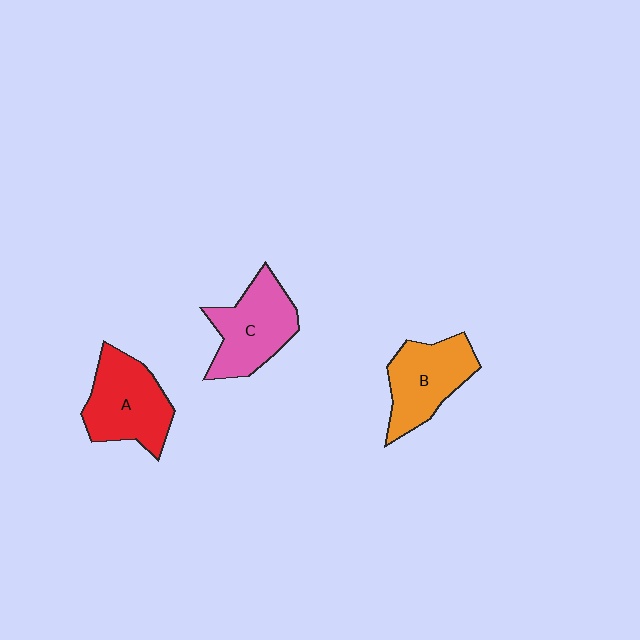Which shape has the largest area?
Shape A (red).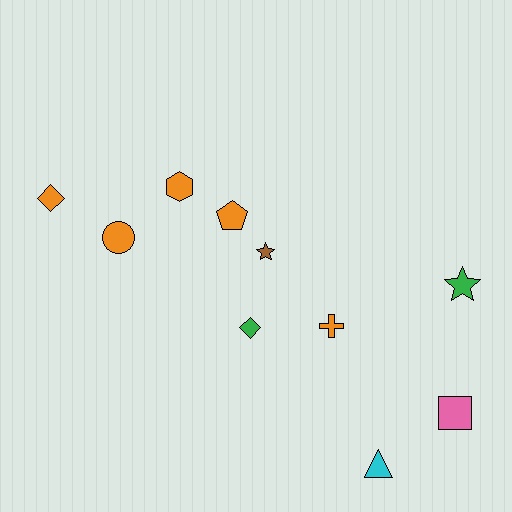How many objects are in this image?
There are 10 objects.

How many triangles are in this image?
There is 1 triangle.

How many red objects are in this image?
There are no red objects.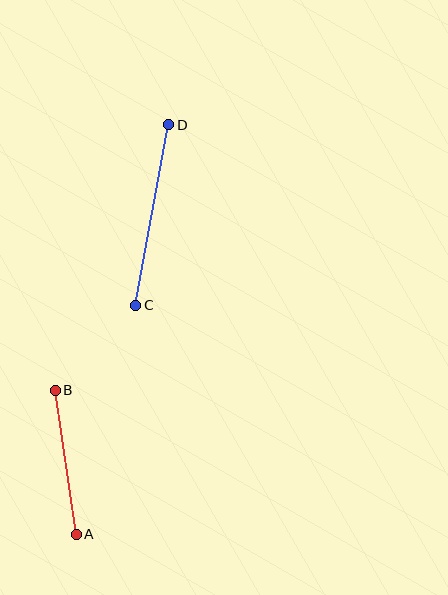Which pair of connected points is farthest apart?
Points C and D are farthest apart.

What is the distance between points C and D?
The distance is approximately 183 pixels.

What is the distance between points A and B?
The distance is approximately 146 pixels.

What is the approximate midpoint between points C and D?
The midpoint is at approximately (152, 215) pixels.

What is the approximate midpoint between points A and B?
The midpoint is at approximately (66, 462) pixels.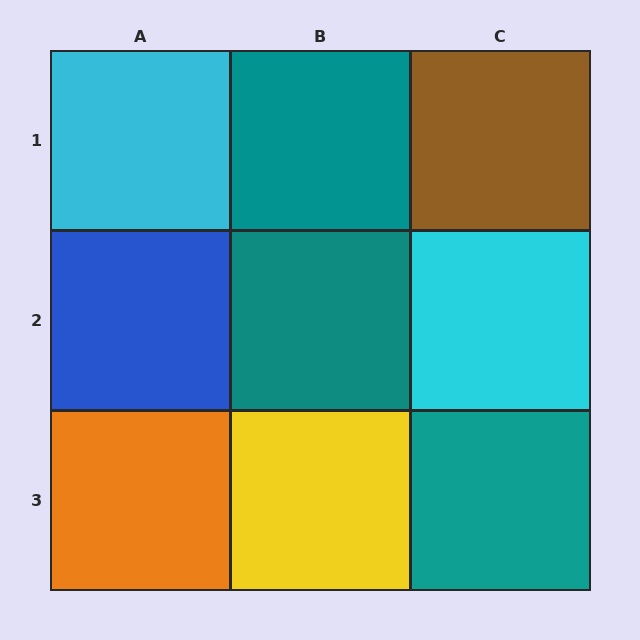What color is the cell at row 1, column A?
Cyan.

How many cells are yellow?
1 cell is yellow.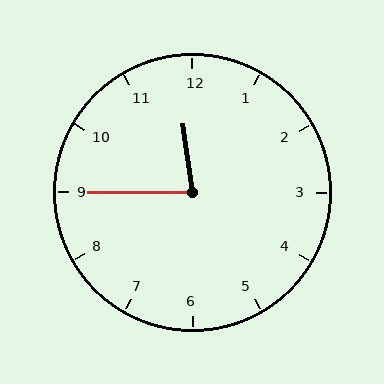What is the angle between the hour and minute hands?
Approximately 82 degrees.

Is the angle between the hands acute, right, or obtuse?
It is acute.